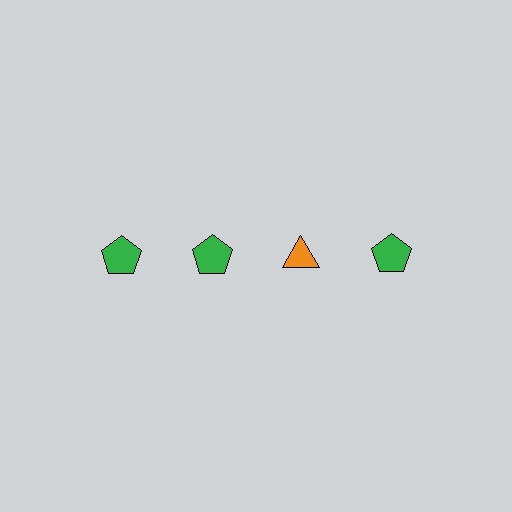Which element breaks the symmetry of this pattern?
The orange triangle in the top row, center column breaks the symmetry. All other shapes are green pentagons.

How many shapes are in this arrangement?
There are 4 shapes arranged in a grid pattern.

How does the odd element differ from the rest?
It differs in both color (orange instead of green) and shape (triangle instead of pentagon).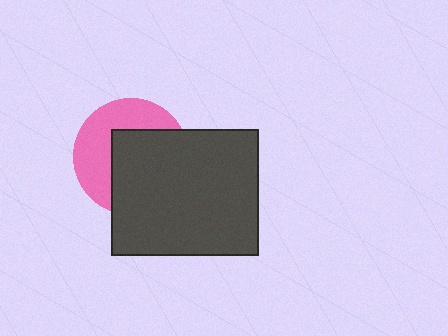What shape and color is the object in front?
The object in front is a dark gray rectangle.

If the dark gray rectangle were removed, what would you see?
You would see the complete pink circle.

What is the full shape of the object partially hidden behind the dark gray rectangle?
The partially hidden object is a pink circle.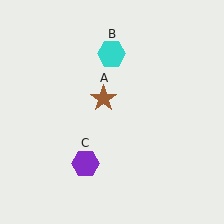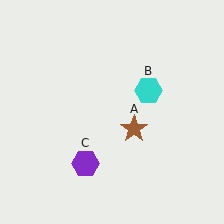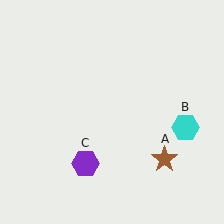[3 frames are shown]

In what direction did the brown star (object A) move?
The brown star (object A) moved down and to the right.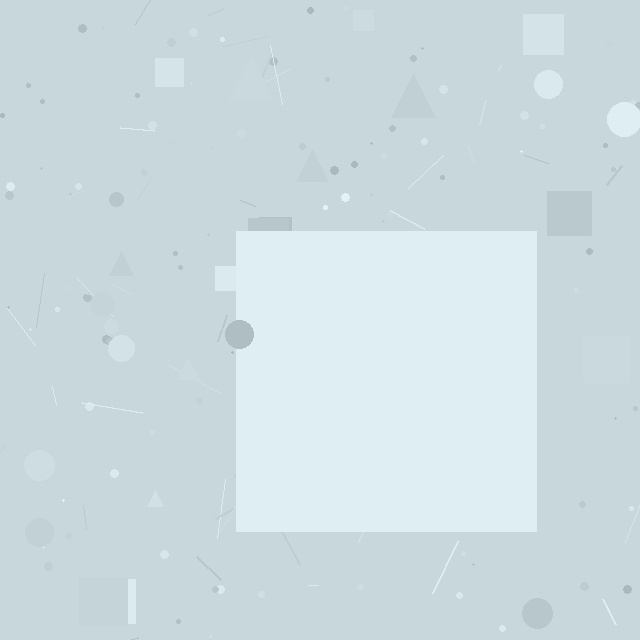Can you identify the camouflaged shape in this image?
The camouflaged shape is a square.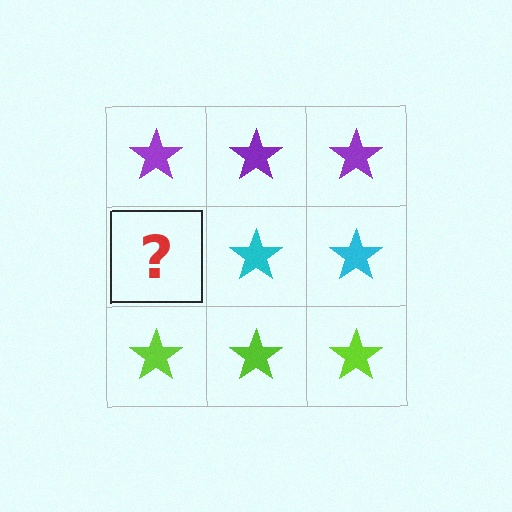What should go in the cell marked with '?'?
The missing cell should contain a cyan star.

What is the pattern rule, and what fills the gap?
The rule is that each row has a consistent color. The gap should be filled with a cyan star.